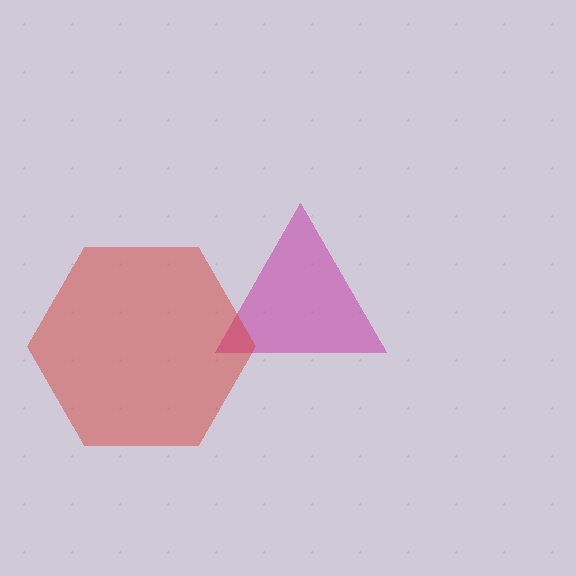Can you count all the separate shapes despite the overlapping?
Yes, there are 2 separate shapes.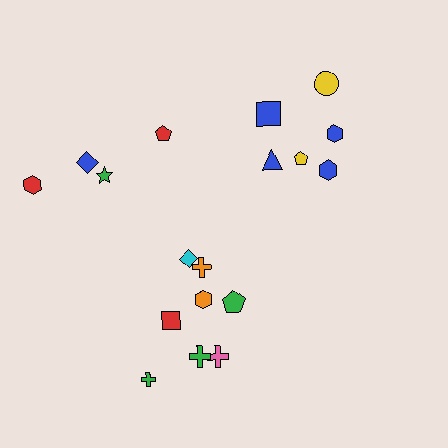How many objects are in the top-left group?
There are 4 objects.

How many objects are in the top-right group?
There are 6 objects.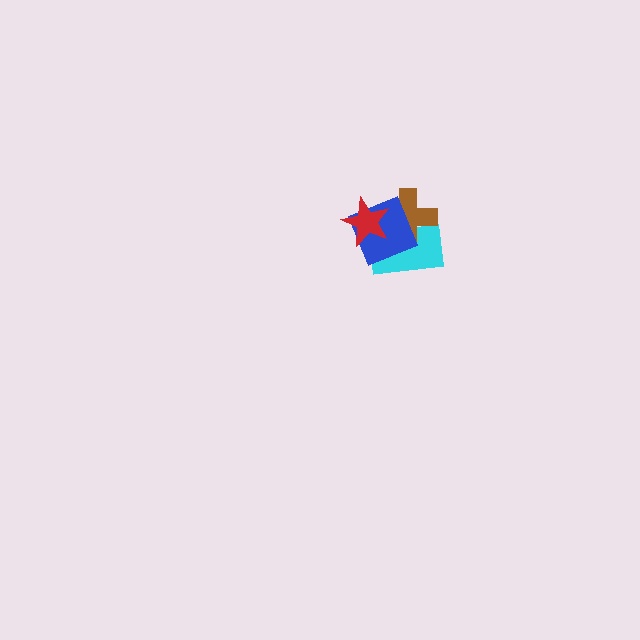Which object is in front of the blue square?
The red star is in front of the blue square.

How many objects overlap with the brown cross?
3 objects overlap with the brown cross.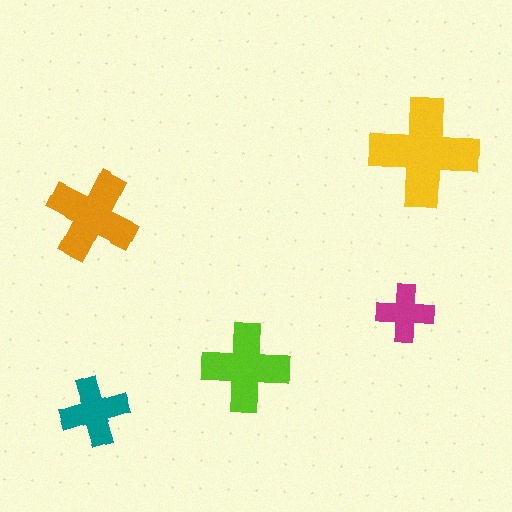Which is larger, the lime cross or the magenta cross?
The lime one.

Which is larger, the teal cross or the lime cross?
The lime one.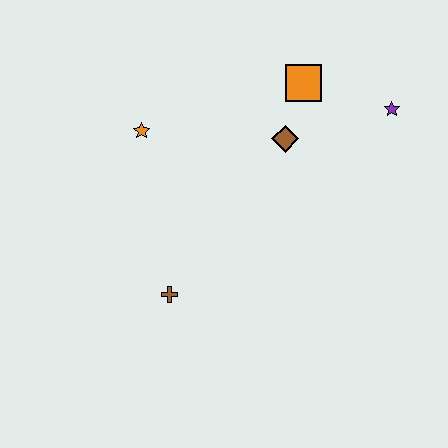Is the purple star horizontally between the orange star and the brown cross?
No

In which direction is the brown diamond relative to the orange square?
The brown diamond is below the orange square.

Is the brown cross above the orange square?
No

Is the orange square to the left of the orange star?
No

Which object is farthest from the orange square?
The brown cross is farthest from the orange square.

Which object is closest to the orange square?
The brown diamond is closest to the orange square.